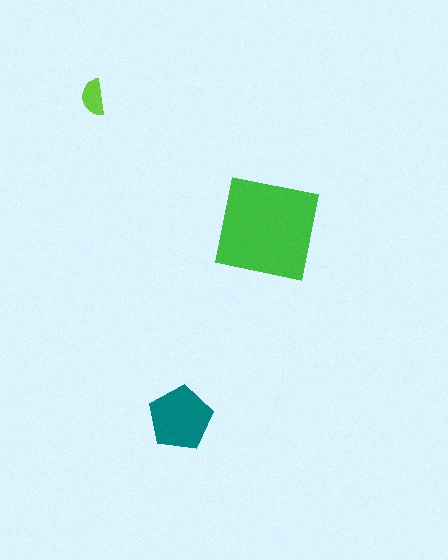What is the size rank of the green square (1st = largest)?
1st.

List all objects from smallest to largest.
The lime semicircle, the teal pentagon, the green square.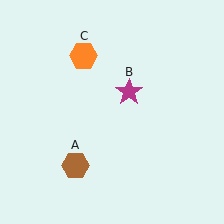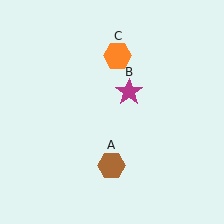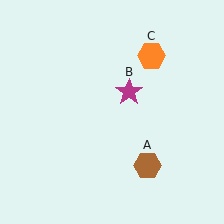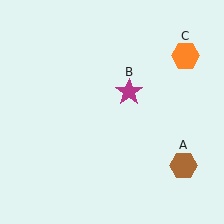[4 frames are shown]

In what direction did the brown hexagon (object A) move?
The brown hexagon (object A) moved right.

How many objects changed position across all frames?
2 objects changed position: brown hexagon (object A), orange hexagon (object C).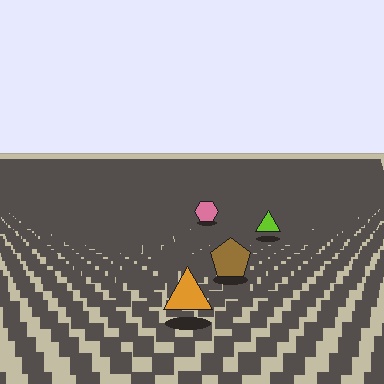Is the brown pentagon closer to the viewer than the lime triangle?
Yes. The brown pentagon is closer — you can tell from the texture gradient: the ground texture is coarser near it.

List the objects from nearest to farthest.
From nearest to farthest: the orange triangle, the brown pentagon, the lime triangle, the pink hexagon.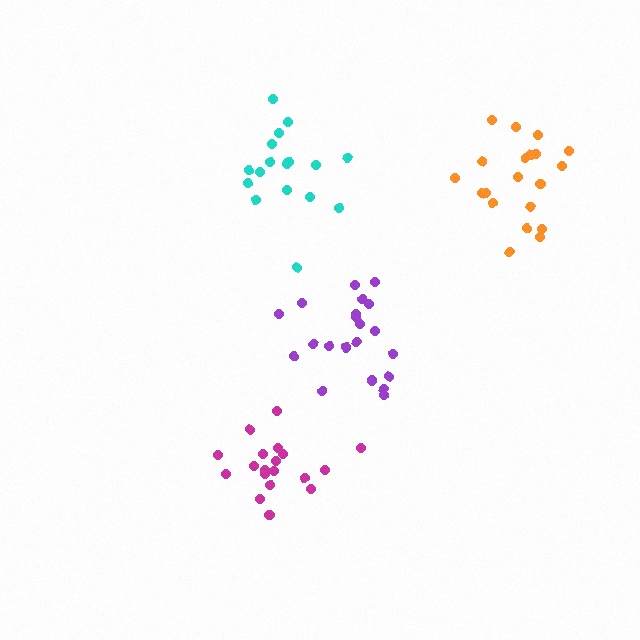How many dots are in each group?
Group 1: 20 dots, Group 2: 17 dots, Group 3: 21 dots, Group 4: 19 dots (77 total).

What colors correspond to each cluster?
The clusters are colored: orange, cyan, purple, magenta.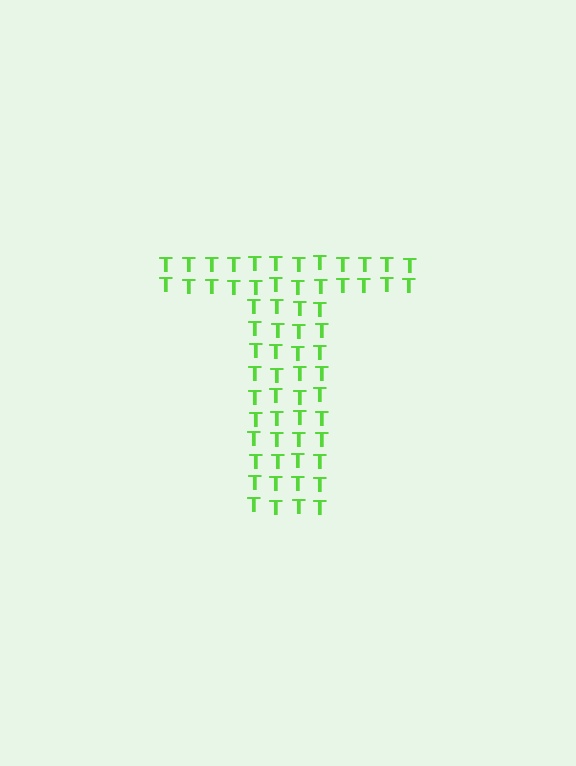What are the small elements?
The small elements are letter T's.